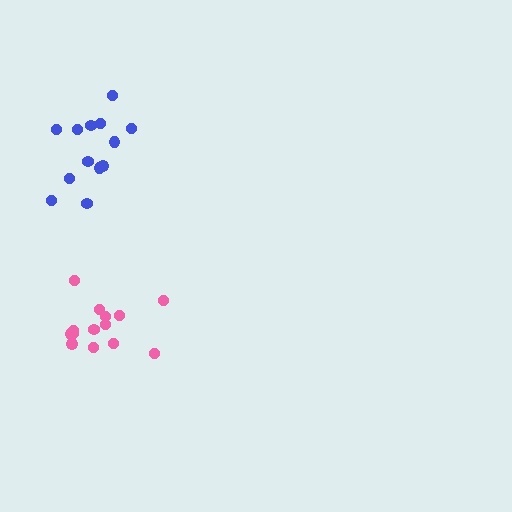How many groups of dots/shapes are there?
There are 2 groups.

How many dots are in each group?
Group 1: 13 dots, Group 2: 14 dots (27 total).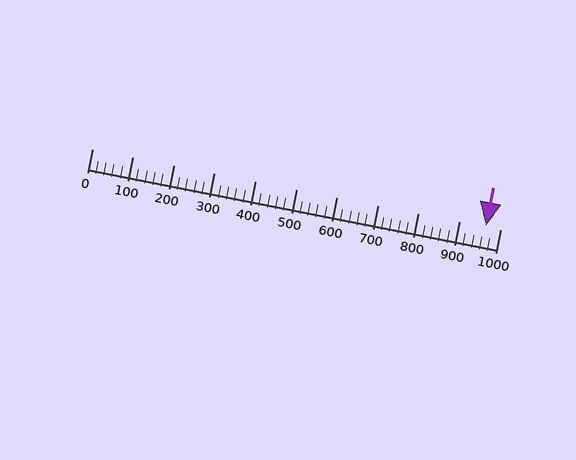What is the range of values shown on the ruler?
The ruler shows values from 0 to 1000.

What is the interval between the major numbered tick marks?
The major tick marks are spaced 100 units apart.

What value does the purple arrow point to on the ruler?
The purple arrow points to approximately 966.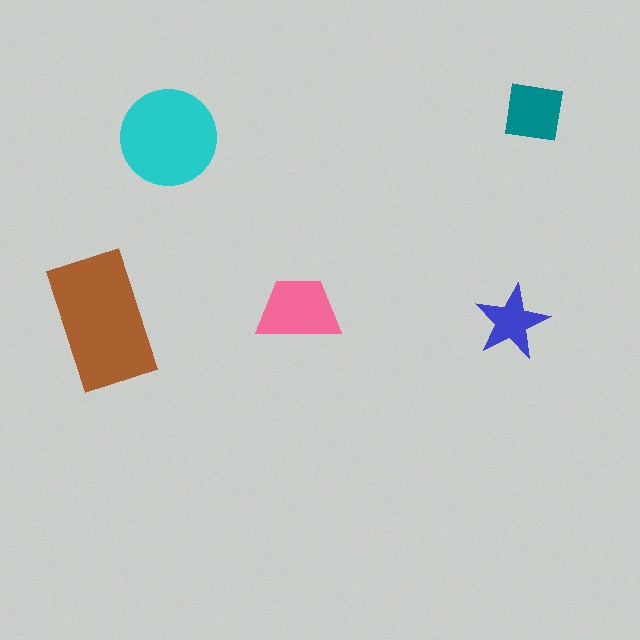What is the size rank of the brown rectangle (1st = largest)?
1st.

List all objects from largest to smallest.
The brown rectangle, the cyan circle, the pink trapezoid, the teal square, the blue star.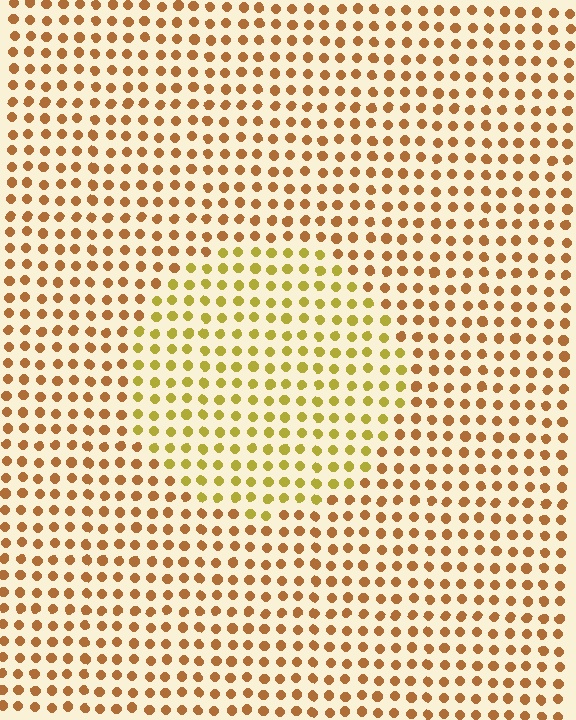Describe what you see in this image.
The image is filled with small brown elements in a uniform arrangement. A circle-shaped region is visible where the elements are tinted to a slightly different hue, forming a subtle color boundary.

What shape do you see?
I see a circle.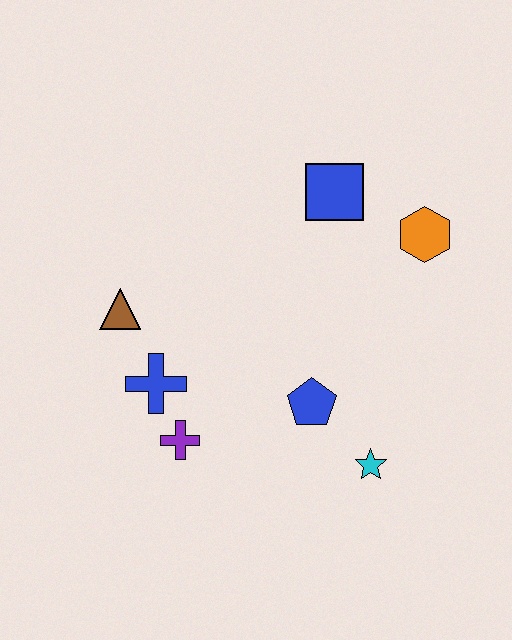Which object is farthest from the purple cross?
The orange hexagon is farthest from the purple cross.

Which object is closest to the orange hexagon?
The blue square is closest to the orange hexagon.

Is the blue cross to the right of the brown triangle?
Yes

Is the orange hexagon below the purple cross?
No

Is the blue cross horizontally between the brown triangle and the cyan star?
Yes